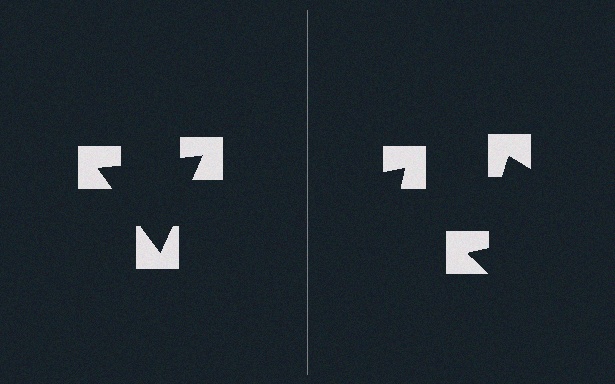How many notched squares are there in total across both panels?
6 — 3 on each side.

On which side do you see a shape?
An illusory triangle appears on the left side. On the right side the wedge cuts are rotated, so no coherent shape forms.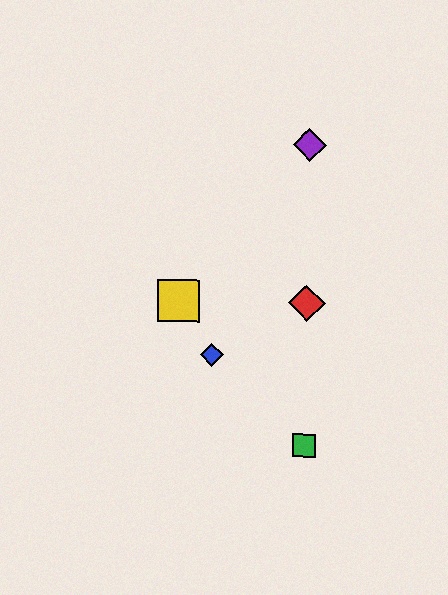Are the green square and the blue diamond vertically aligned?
No, the green square is at x≈304 and the blue diamond is at x≈212.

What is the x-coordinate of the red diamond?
The red diamond is at x≈307.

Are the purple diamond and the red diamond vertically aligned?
Yes, both are at x≈310.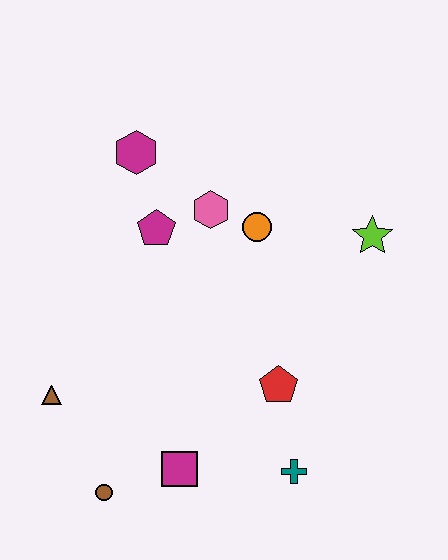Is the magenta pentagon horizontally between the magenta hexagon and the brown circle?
No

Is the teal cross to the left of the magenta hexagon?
No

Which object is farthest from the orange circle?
The brown circle is farthest from the orange circle.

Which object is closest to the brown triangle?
The brown circle is closest to the brown triangle.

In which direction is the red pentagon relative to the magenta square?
The red pentagon is to the right of the magenta square.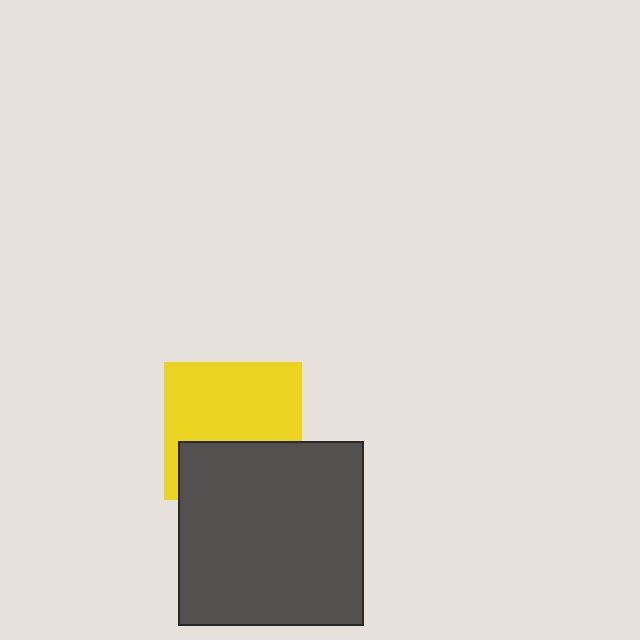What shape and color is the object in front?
The object in front is a dark gray square.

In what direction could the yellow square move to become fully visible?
The yellow square could move up. That would shift it out from behind the dark gray square entirely.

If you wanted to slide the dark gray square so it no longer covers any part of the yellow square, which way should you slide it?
Slide it down — that is the most direct way to separate the two shapes.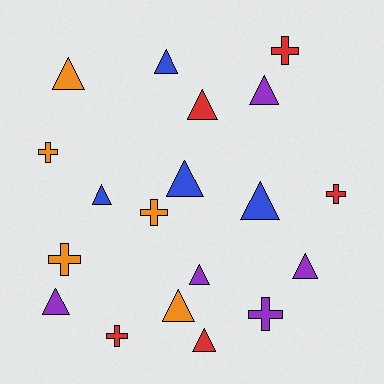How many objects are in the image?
There are 19 objects.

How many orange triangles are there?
There are 2 orange triangles.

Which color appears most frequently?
Orange, with 5 objects.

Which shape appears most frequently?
Triangle, with 12 objects.